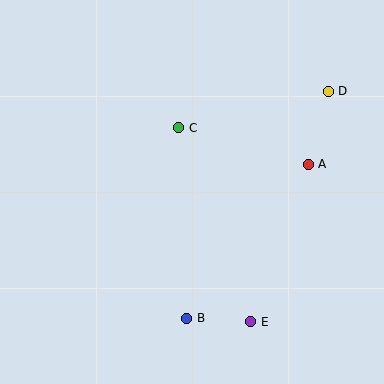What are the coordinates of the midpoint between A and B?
The midpoint between A and B is at (247, 241).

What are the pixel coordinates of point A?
Point A is at (308, 164).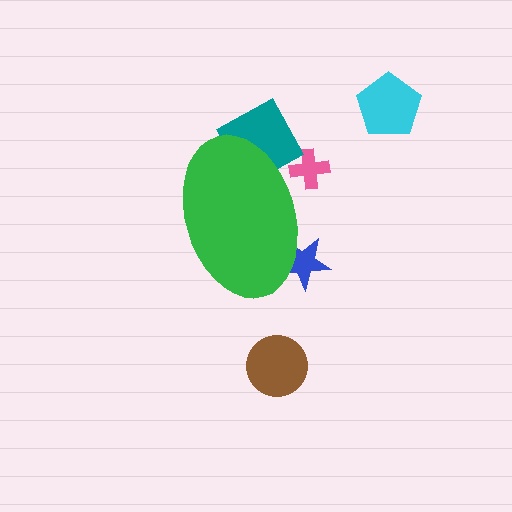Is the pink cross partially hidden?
Yes, the pink cross is partially hidden behind the green ellipse.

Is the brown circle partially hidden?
No, the brown circle is fully visible.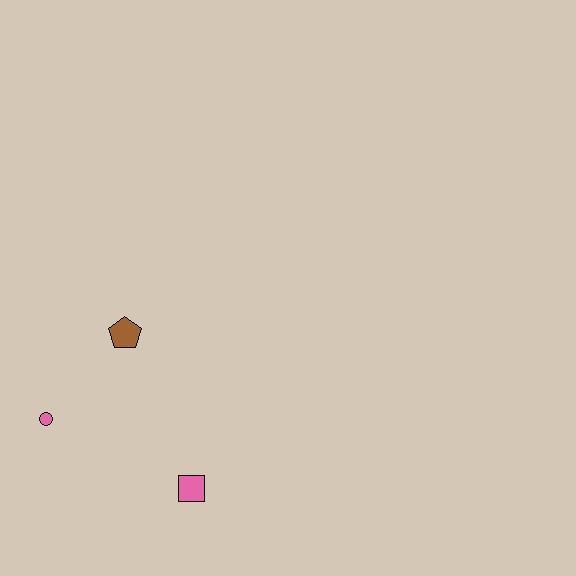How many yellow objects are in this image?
There are no yellow objects.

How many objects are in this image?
There are 3 objects.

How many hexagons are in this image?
There are no hexagons.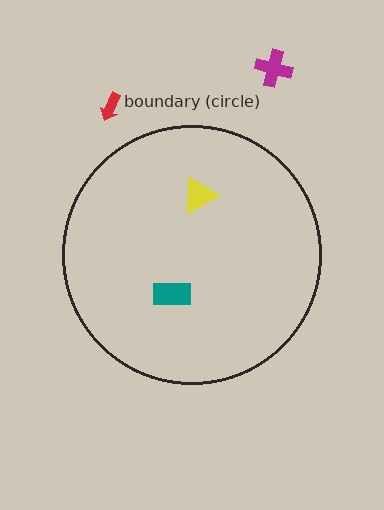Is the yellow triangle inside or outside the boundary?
Inside.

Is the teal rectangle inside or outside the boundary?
Inside.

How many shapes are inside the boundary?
2 inside, 2 outside.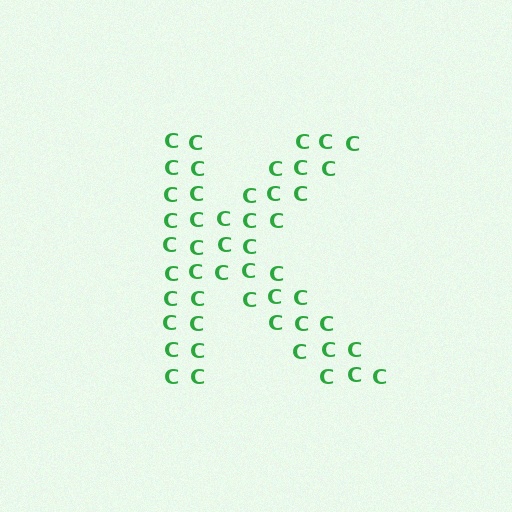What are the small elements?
The small elements are letter C's.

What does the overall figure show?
The overall figure shows the letter K.